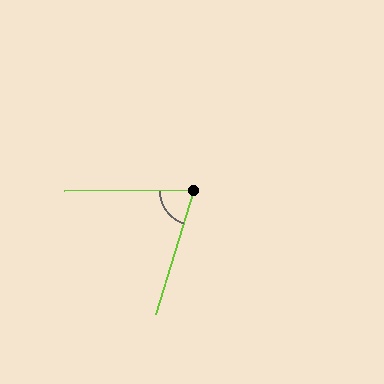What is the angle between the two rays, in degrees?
Approximately 73 degrees.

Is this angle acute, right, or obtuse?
It is acute.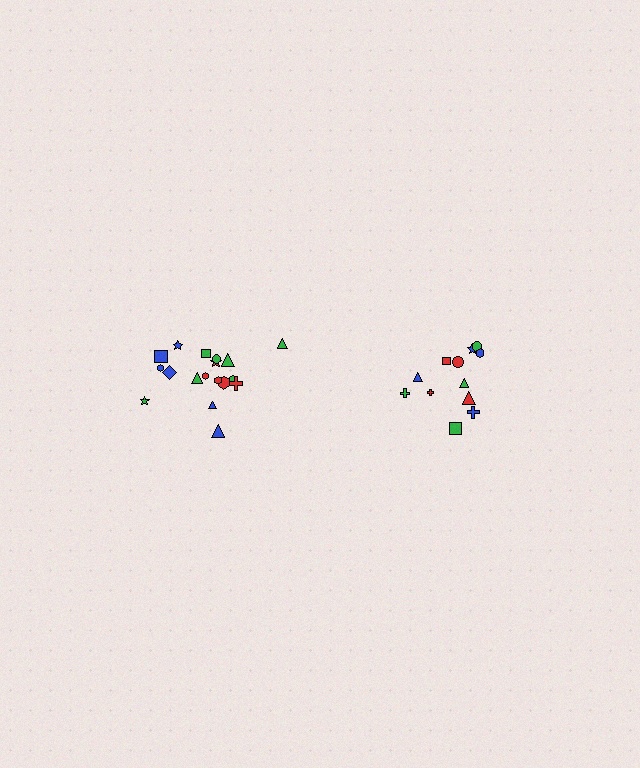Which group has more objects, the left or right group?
The left group.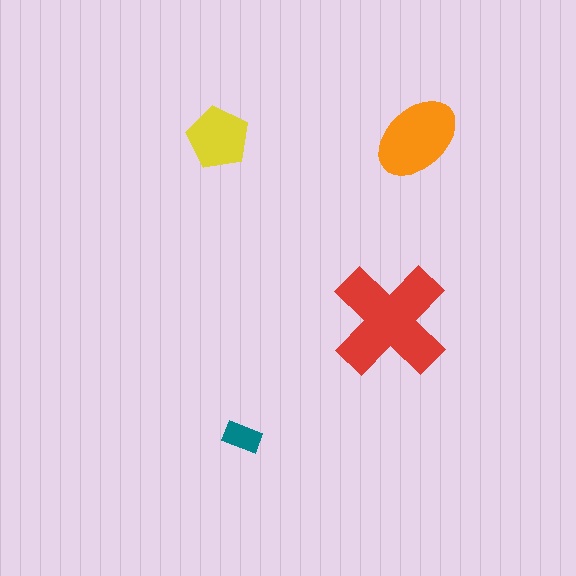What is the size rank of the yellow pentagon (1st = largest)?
3rd.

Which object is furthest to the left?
The yellow pentagon is leftmost.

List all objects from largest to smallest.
The red cross, the orange ellipse, the yellow pentagon, the teal rectangle.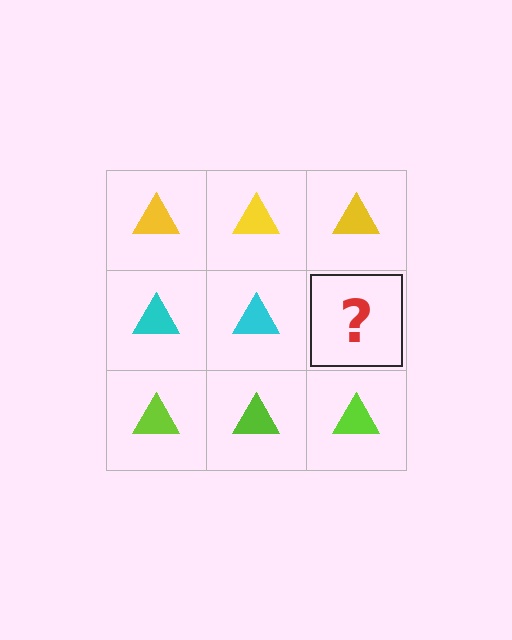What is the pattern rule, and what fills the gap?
The rule is that each row has a consistent color. The gap should be filled with a cyan triangle.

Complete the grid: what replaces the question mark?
The question mark should be replaced with a cyan triangle.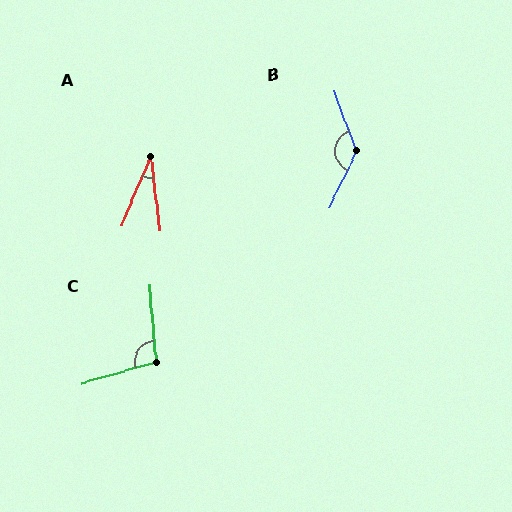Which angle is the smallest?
A, at approximately 30 degrees.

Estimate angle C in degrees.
Approximately 101 degrees.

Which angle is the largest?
B, at approximately 133 degrees.